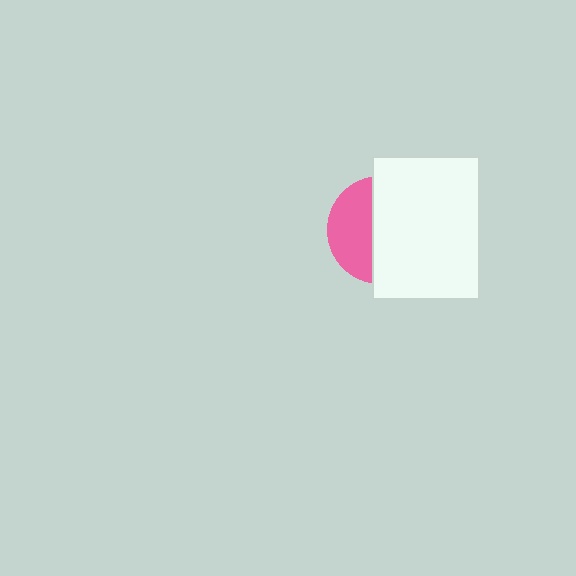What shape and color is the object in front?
The object in front is a white rectangle.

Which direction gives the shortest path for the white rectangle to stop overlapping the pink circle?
Moving right gives the shortest separation.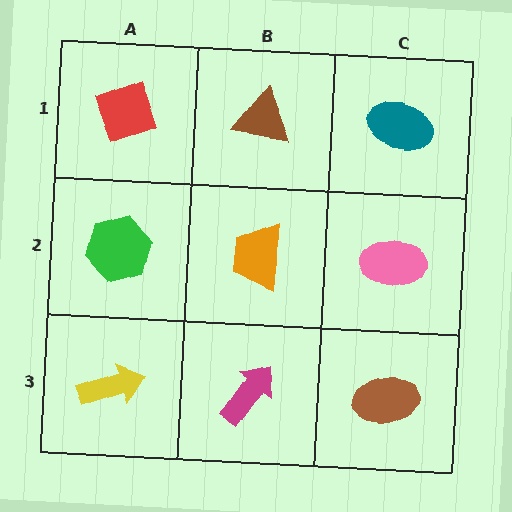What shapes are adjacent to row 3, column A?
A green hexagon (row 2, column A), a magenta arrow (row 3, column B).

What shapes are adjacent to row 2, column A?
A red diamond (row 1, column A), a yellow arrow (row 3, column A), an orange trapezoid (row 2, column B).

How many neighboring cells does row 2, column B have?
4.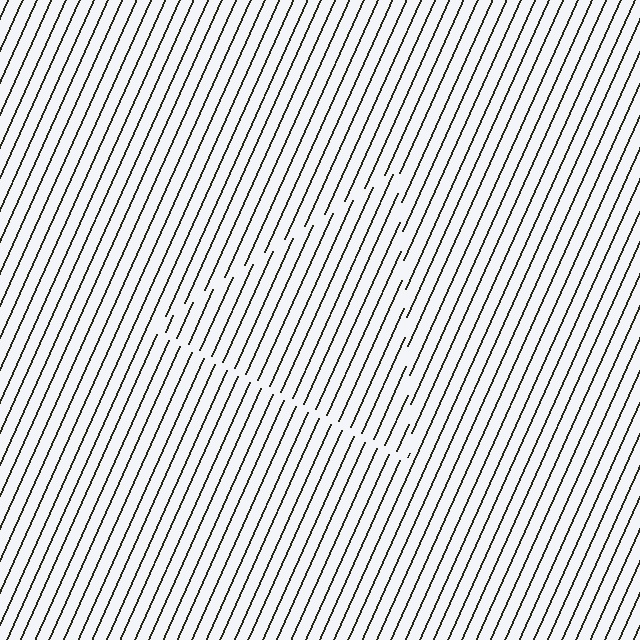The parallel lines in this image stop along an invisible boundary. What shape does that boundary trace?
An illusory triangle. The interior of the shape contains the same grating, shifted by half a period — the contour is defined by the phase discontinuity where line-ends from the inner and outer gratings abut.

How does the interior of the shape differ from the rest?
The interior of the shape contains the same grating, shifted by half a period — the contour is defined by the phase discontinuity where line-ends from the inner and outer gratings abut.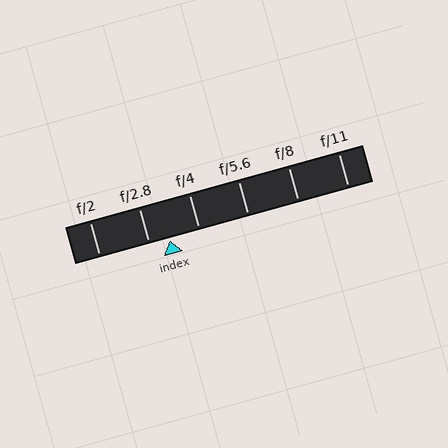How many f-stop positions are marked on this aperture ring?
There are 6 f-stop positions marked.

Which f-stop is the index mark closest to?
The index mark is closest to f/2.8.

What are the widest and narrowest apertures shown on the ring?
The widest aperture shown is f/2 and the narrowest is f/11.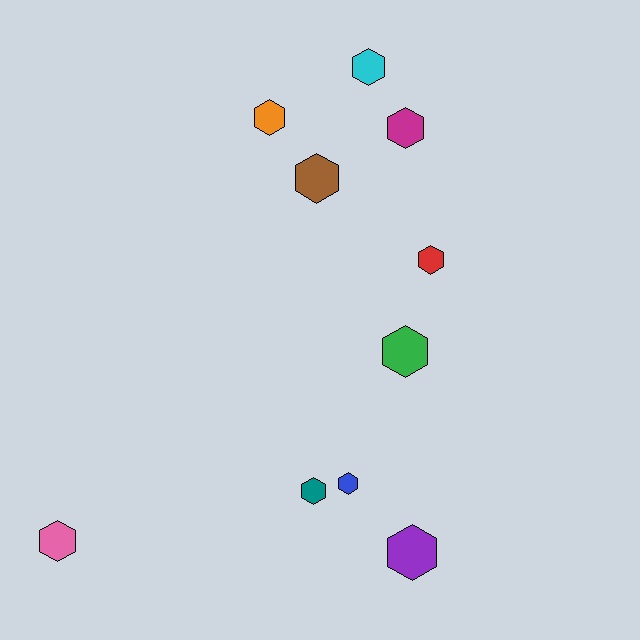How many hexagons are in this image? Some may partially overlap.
There are 10 hexagons.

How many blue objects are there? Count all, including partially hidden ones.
There is 1 blue object.